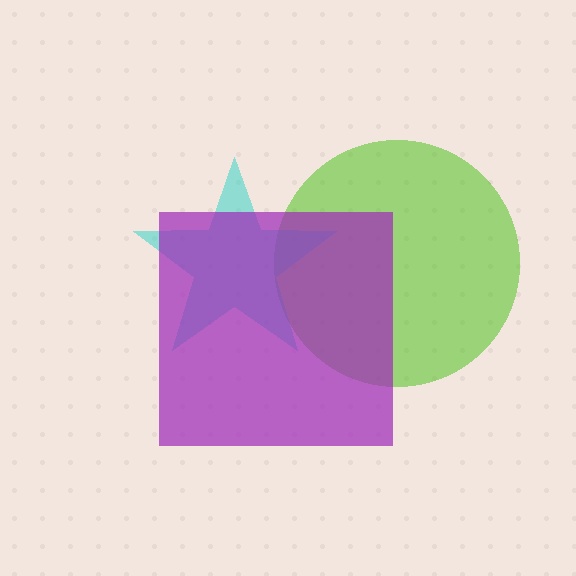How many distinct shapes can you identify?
There are 3 distinct shapes: a lime circle, a cyan star, a purple square.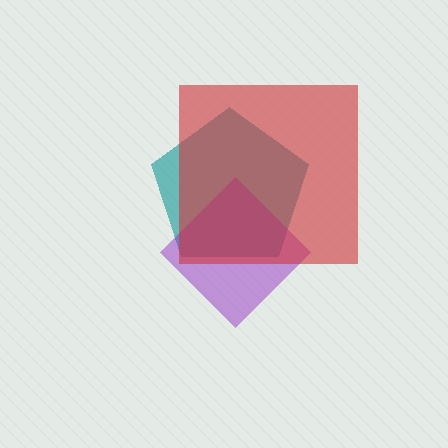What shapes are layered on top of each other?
The layered shapes are: a teal pentagon, a purple diamond, a red square.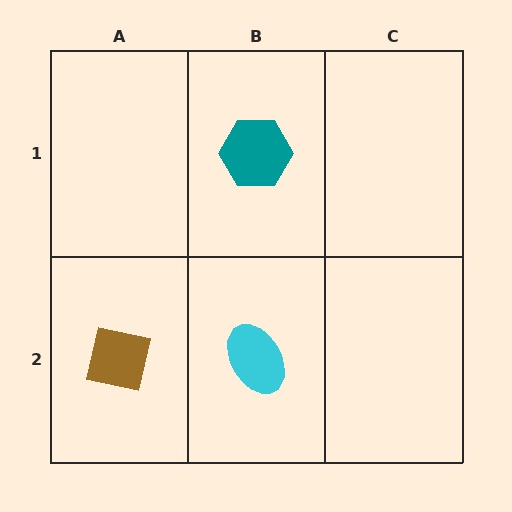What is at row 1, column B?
A teal hexagon.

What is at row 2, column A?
A brown square.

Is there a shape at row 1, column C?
No, that cell is empty.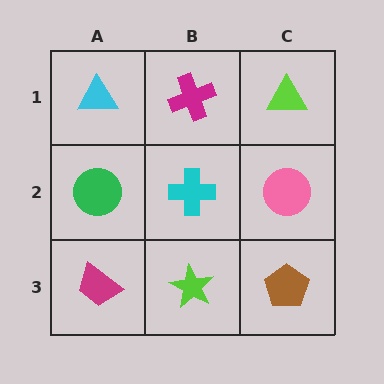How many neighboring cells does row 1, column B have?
3.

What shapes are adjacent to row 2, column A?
A cyan triangle (row 1, column A), a magenta trapezoid (row 3, column A), a cyan cross (row 2, column B).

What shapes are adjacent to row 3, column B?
A cyan cross (row 2, column B), a magenta trapezoid (row 3, column A), a brown pentagon (row 3, column C).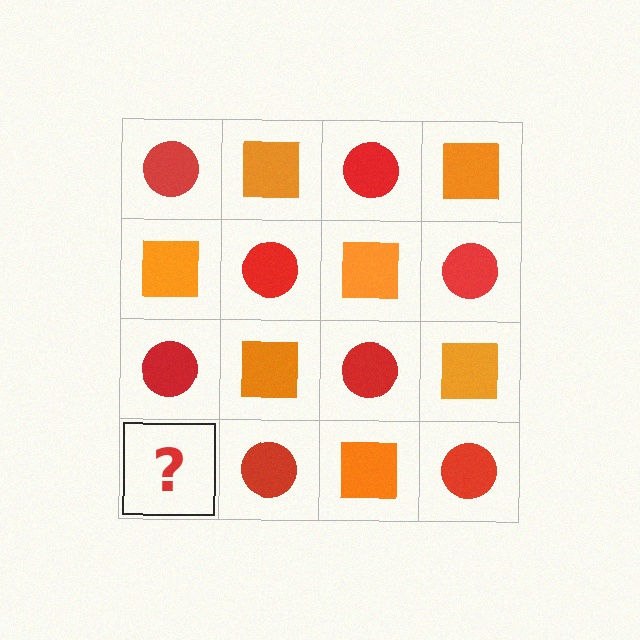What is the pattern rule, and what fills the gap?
The rule is that it alternates red circle and orange square in a checkerboard pattern. The gap should be filled with an orange square.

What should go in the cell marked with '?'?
The missing cell should contain an orange square.